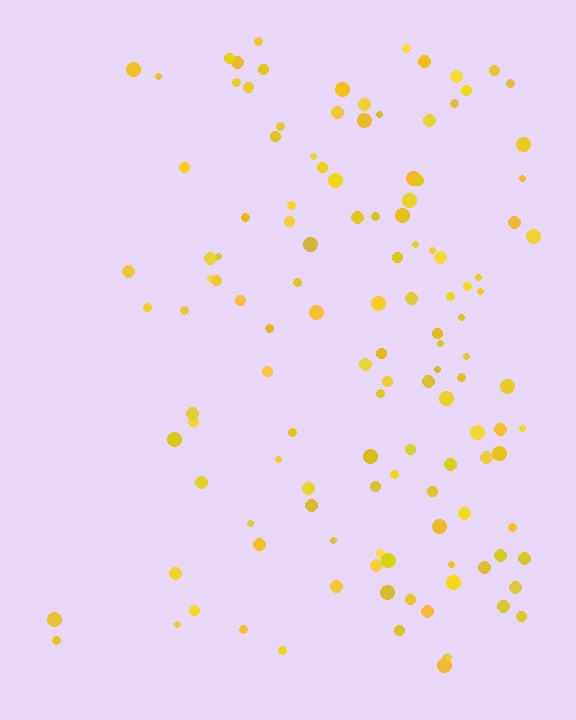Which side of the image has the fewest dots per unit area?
The left.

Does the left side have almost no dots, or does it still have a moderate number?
Still a moderate number, just noticeably fewer than the right.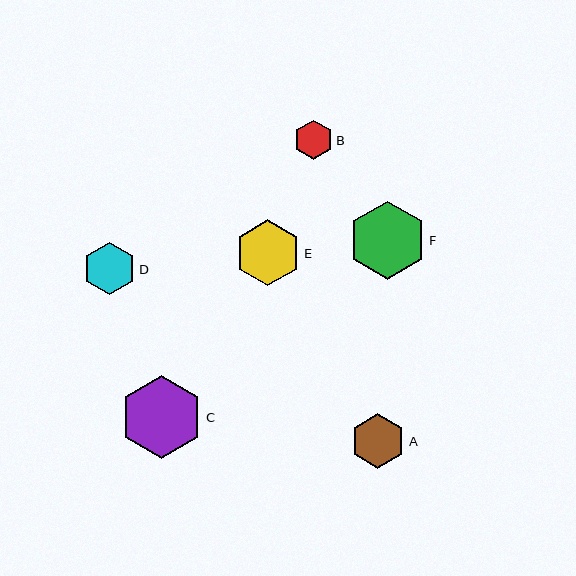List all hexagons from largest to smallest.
From largest to smallest: C, F, E, A, D, B.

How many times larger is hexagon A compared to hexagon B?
Hexagon A is approximately 1.4 times the size of hexagon B.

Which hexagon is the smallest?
Hexagon B is the smallest with a size of approximately 39 pixels.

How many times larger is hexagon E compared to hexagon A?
Hexagon E is approximately 1.2 times the size of hexagon A.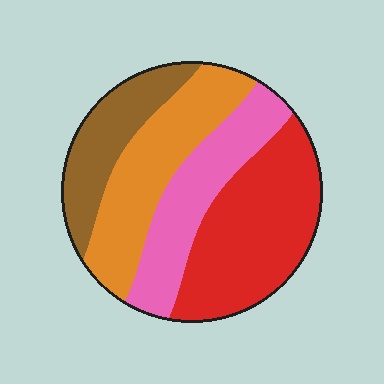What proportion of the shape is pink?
Pink takes up less than a quarter of the shape.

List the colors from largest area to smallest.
From largest to smallest: red, orange, pink, brown.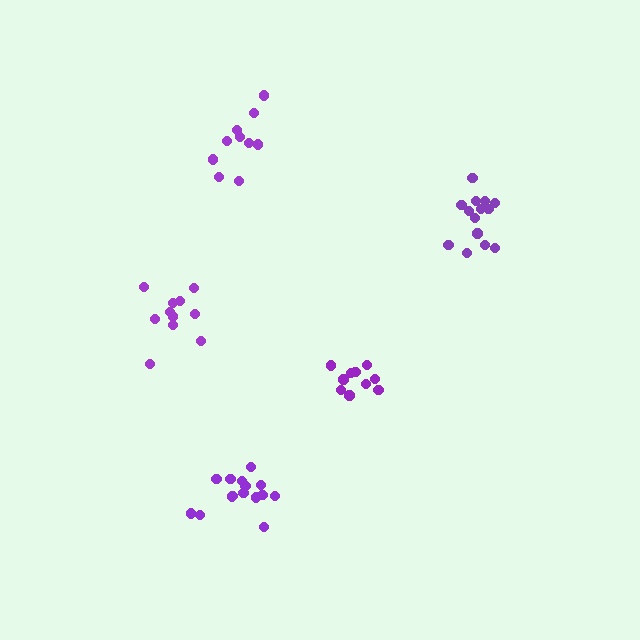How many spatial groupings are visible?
There are 5 spatial groupings.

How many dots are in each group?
Group 1: 11 dots, Group 2: 14 dots, Group 3: 10 dots, Group 4: 10 dots, Group 5: 15 dots (60 total).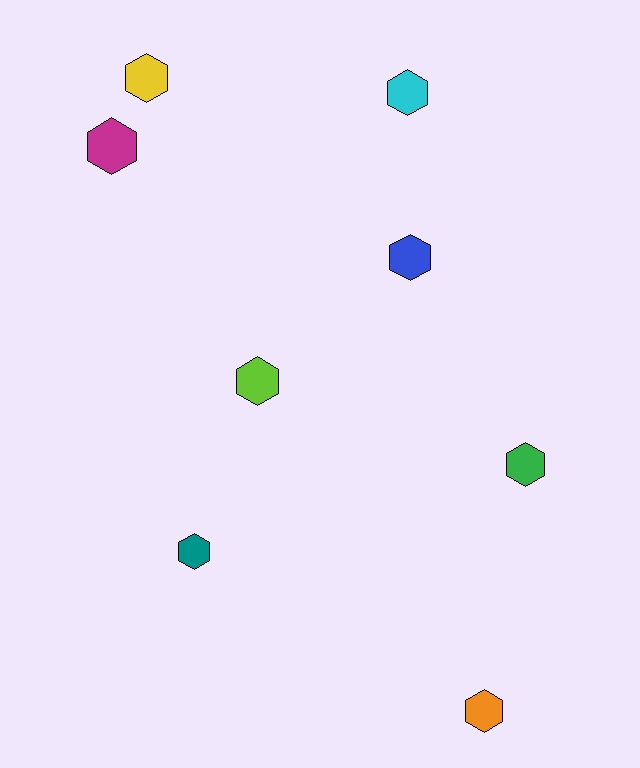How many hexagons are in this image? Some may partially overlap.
There are 8 hexagons.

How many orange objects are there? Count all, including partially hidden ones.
There is 1 orange object.